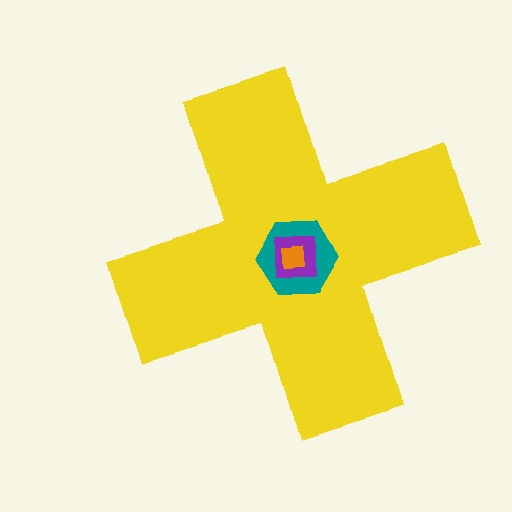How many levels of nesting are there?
4.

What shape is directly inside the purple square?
The orange square.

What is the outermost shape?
The yellow cross.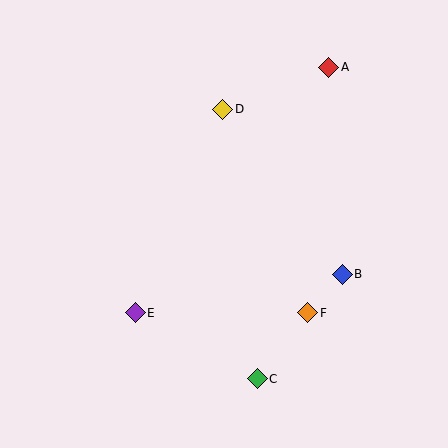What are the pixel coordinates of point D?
Point D is at (223, 109).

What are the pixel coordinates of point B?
Point B is at (342, 274).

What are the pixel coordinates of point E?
Point E is at (135, 313).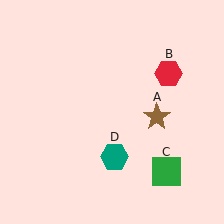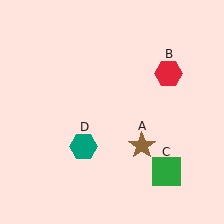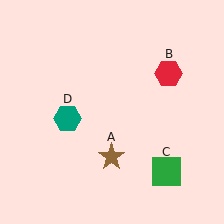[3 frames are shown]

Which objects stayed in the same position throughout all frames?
Red hexagon (object B) and green square (object C) remained stationary.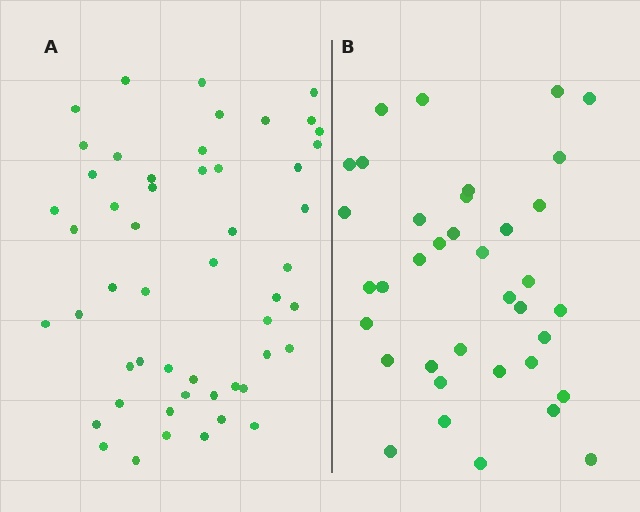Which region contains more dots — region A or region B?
Region A (the left region) has more dots.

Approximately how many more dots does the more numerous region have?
Region A has approximately 15 more dots than region B.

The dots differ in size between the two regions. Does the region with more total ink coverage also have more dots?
No. Region B has more total ink coverage because its dots are larger, but region A actually contains more individual dots. Total area can be misleading — the number of items is what matters here.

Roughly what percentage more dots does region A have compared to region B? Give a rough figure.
About 40% more.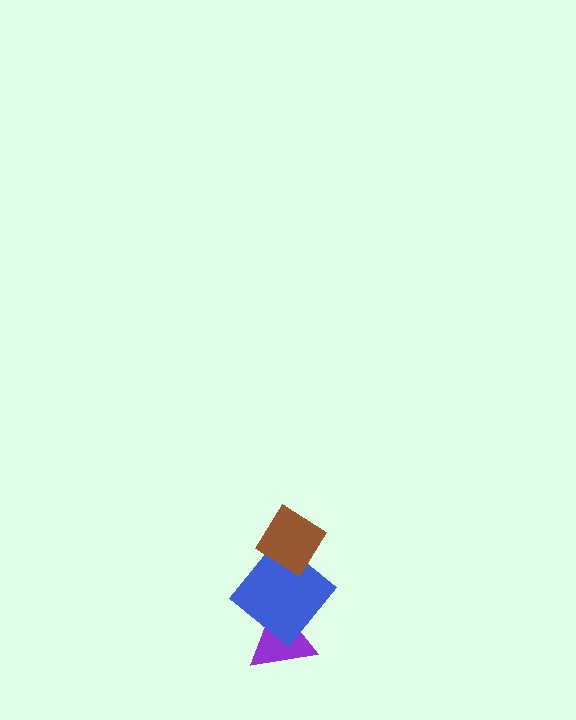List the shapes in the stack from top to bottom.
From top to bottom: the brown diamond, the blue diamond, the purple triangle.